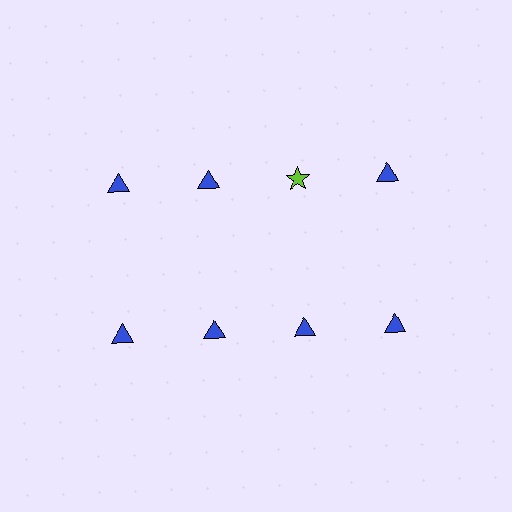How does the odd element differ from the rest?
It differs in both color (lime instead of blue) and shape (star instead of triangle).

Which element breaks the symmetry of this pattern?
The lime star in the top row, center column breaks the symmetry. All other shapes are blue triangles.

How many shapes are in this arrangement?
There are 8 shapes arranged in a grid pattern.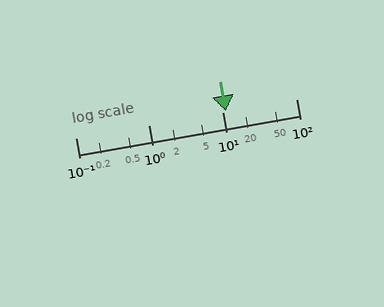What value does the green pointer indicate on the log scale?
The pointer indicates approximately 11.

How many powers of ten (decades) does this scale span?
The scale spans 3 decades, from 0.1 to 100.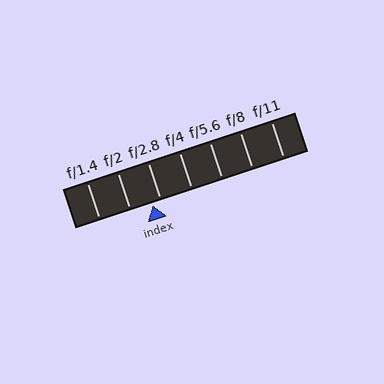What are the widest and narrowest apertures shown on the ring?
The widest aperture shown is f/1.4 and the narrowest is f/11.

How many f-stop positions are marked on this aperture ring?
There are 7 f-stop positions marked.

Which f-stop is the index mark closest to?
The index mark is closest to f/2.8.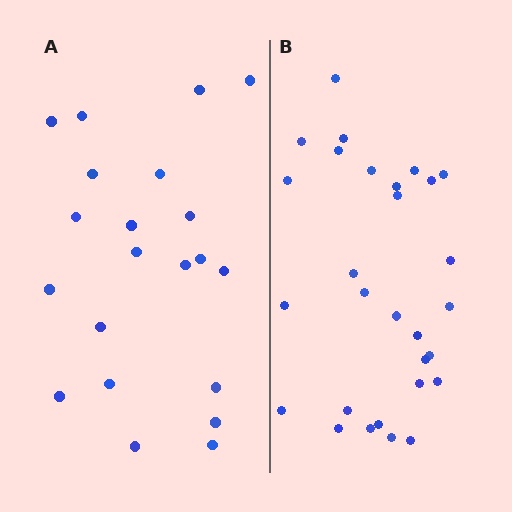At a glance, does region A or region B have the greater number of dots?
Region B (the right region) has more dots.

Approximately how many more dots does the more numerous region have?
Region B has roughly 8 or so more dots than region A.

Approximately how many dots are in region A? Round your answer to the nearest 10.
About 20 dots. (The exact count is 21, which rounds to 20.)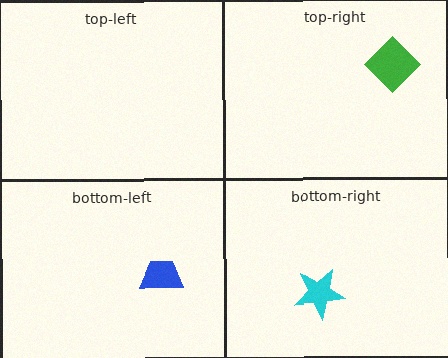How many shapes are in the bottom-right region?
1.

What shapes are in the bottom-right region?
The cyan star.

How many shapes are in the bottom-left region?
1.